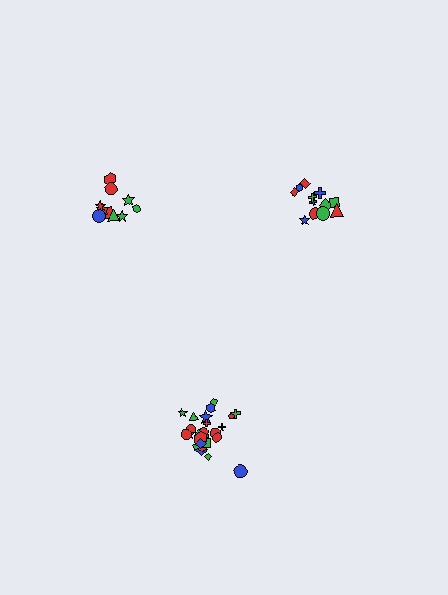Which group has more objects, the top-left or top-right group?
The top-right group.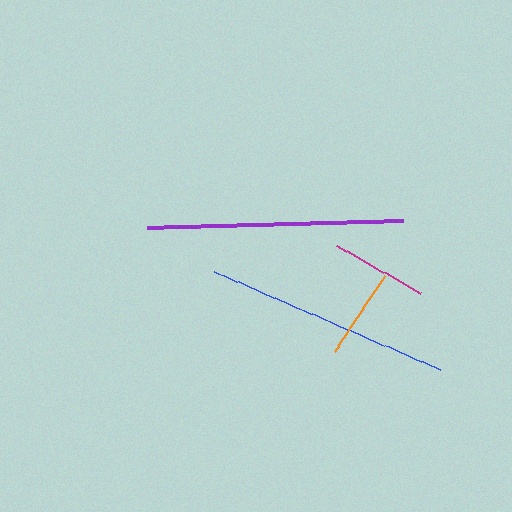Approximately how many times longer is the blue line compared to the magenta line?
The blue line is approximately 2.6 times the length of the magenta line.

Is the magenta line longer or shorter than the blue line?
The blue line is longer than the magenta line.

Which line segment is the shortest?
The orange line is the shortest at approximately 90 pixels.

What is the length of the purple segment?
The purple segment is approximately 256 pixels long.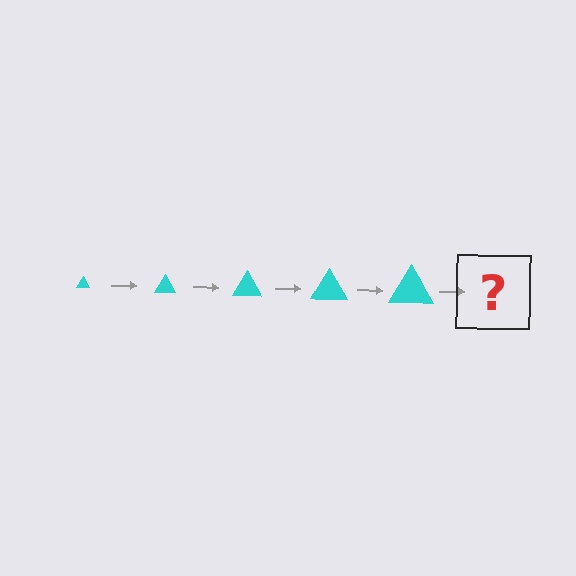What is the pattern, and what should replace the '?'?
The pattern is that the triangle gets progressively larger each step. The '?' should be a cyan triangle, larger than the previous one.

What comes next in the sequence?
The next element should be a cyan triangle, larger than the previous one.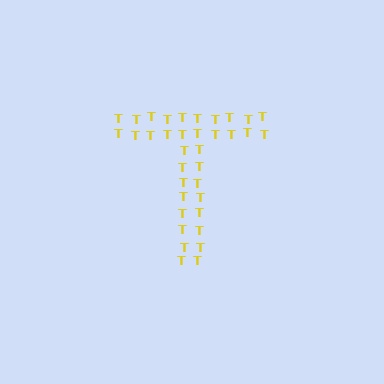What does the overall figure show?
The overall figure shows the letter T.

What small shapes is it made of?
It is made of small letter T's.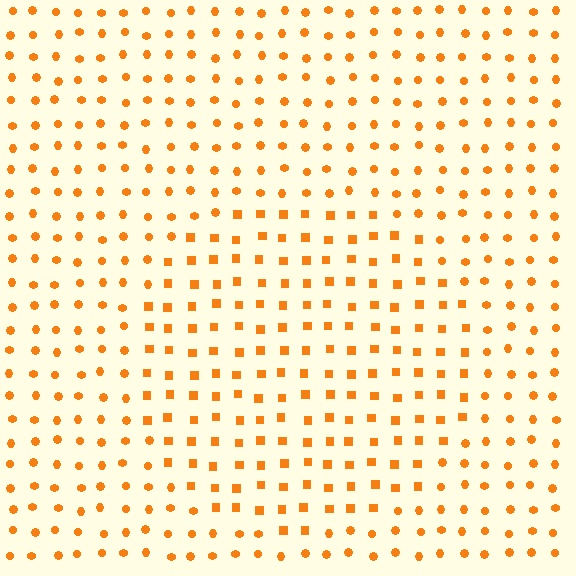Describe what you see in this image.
The image is filled with small orange elements arranged in a uniform grid. A circle-shaped region contains squares, while the surrounding area contains circles. The boundary is defined purely by the change in element shape.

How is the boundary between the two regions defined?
The boundary is defined by a change in element shape: squares inside vs. circles outside. All elements share the same color and spacing.